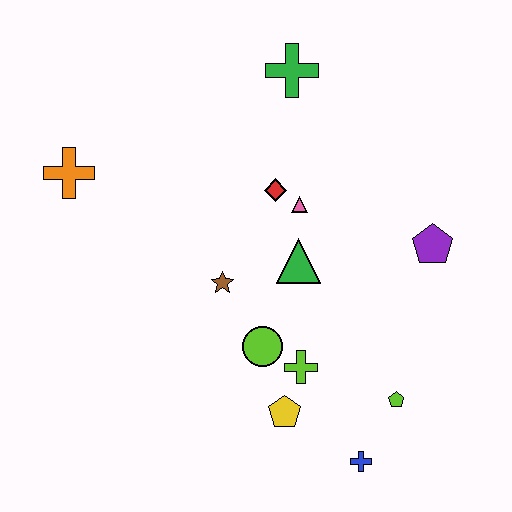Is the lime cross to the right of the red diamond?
Yes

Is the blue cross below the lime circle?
Yes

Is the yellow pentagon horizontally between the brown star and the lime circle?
No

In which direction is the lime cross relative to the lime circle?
The lime cross is to the right of the lime circle.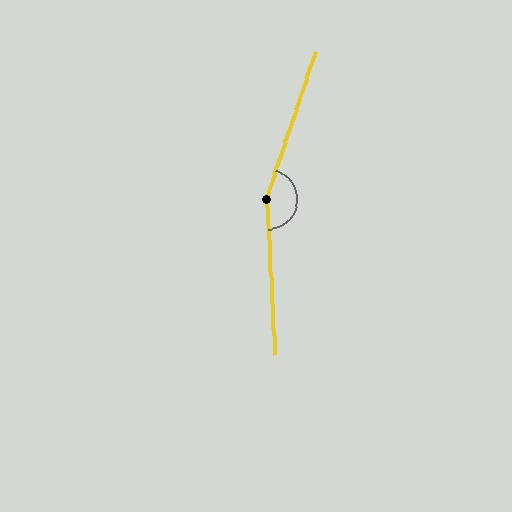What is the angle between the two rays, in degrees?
Approximately 158 degrees.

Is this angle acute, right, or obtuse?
It is obtuse.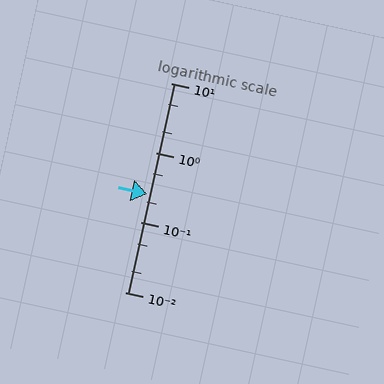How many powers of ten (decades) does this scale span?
The scale spans 3 decades, from 0.01 to 10.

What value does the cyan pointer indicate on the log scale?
The pointer indicates approximately 0.26.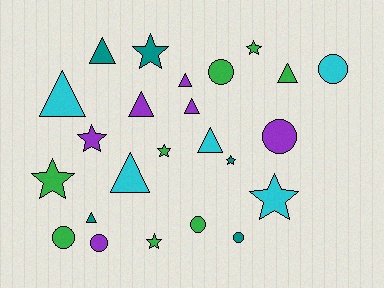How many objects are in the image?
There are 24 objects.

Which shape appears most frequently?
Triangle, with 9 objects.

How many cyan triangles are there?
There are 3 cyan triangles.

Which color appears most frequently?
Green, with 8 objects.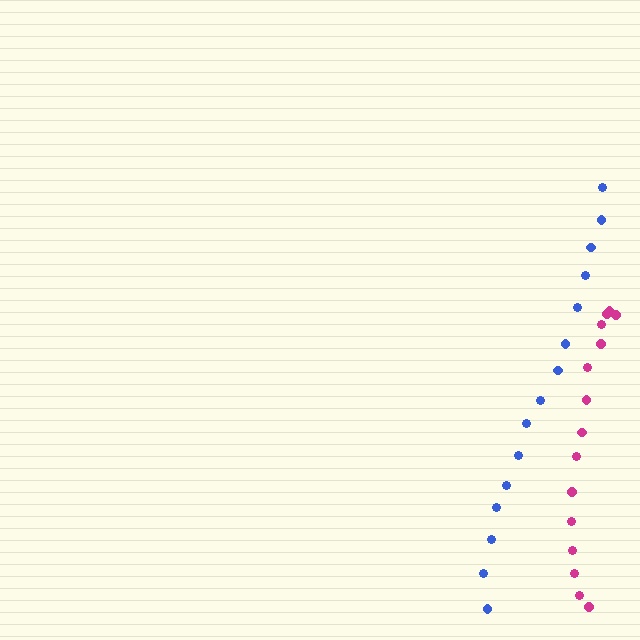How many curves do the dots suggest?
There are 2 distinct paths.